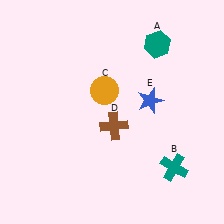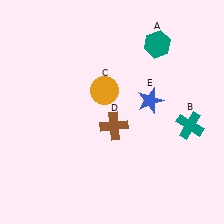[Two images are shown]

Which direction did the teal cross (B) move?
The teal cross (B) moved up.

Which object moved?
The teal cross (B) moved up.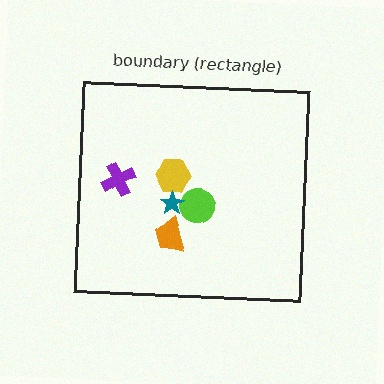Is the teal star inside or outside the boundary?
Inside.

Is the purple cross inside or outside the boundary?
Inside.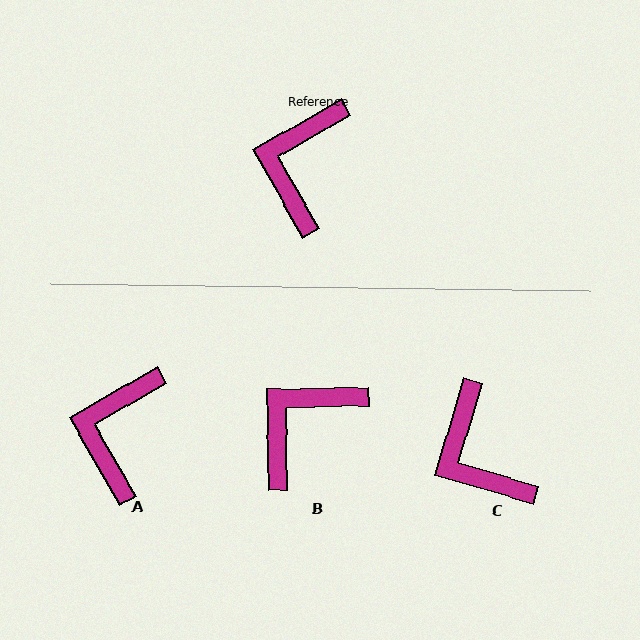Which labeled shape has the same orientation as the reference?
A.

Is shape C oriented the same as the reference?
No, it is off by about 44 degrees.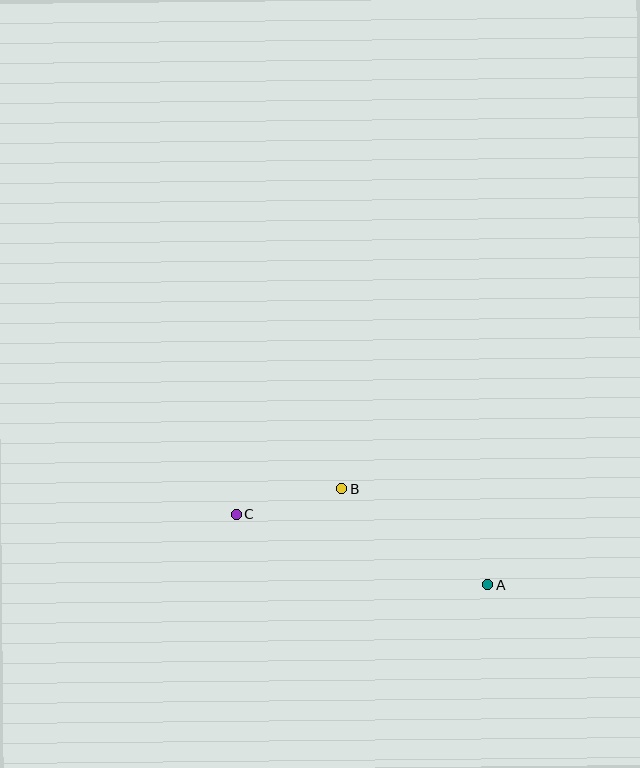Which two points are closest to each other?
Points B and C are closest to each other.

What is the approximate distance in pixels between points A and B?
The distance between A and B is approximately 175 pixels.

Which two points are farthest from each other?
Points A and C are farthest from each other.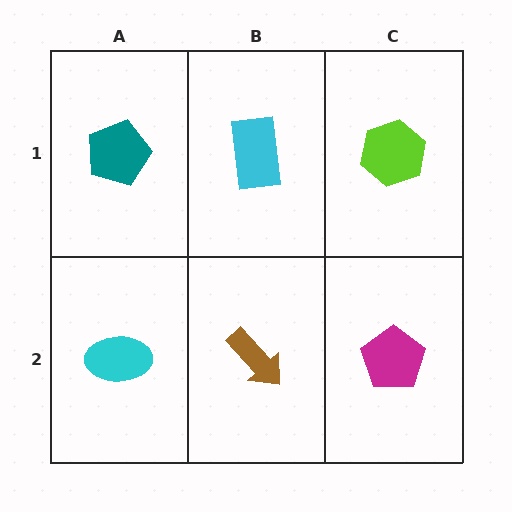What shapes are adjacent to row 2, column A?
A teal pentagon (row 1, column A), a brown arrow (row 2, column B).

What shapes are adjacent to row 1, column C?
A magenta pentagon (row 2, column C), a cyan rectangle (row 1, column B).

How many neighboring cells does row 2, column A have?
2.